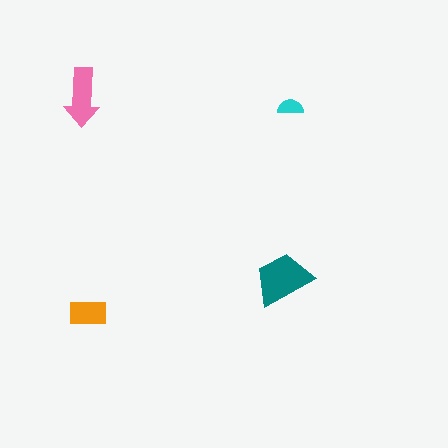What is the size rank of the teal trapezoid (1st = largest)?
1st.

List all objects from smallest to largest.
The cyan semicircle, the orange rectangle, the pink arrow, the teal trapezoid.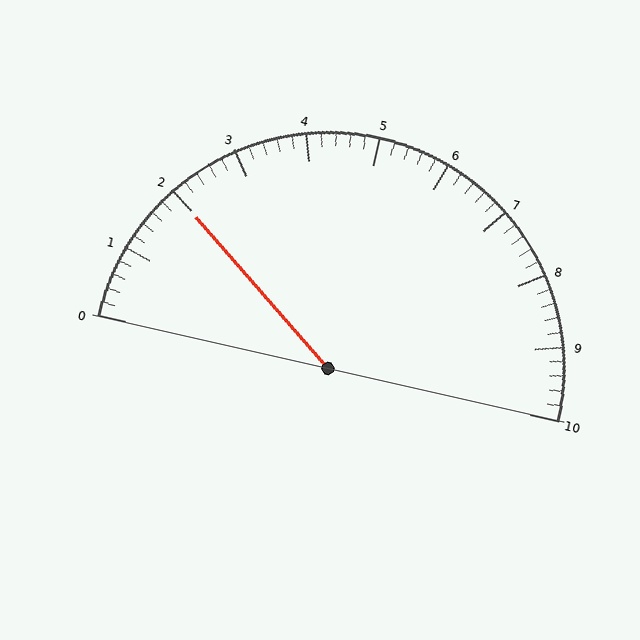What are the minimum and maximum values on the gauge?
The gauge ranges from 0 to 10.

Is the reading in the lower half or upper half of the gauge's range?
The reading is in the lower half of the range (0 to 10).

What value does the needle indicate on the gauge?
The needle indicates approximately 2.0.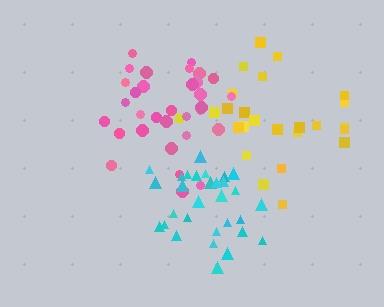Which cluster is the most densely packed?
Cyan.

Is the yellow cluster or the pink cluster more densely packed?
Pink.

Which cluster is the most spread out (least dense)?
Yellow.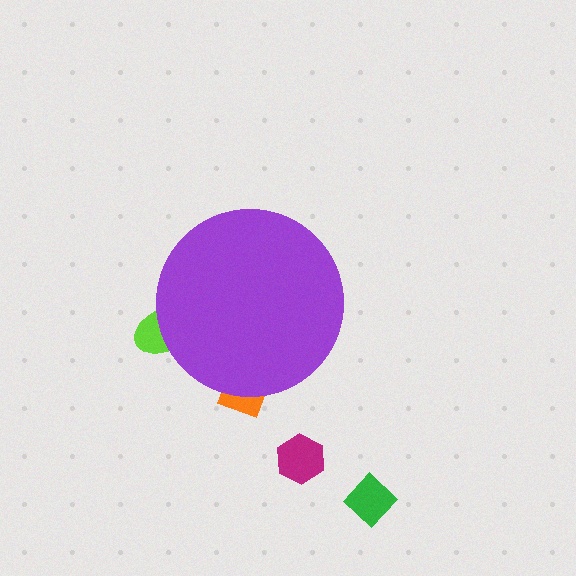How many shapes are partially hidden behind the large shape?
2 shapes are partially hidden.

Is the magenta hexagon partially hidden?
No, the magenta hexagon is fully visible.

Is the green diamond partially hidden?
No, the green diamond is fully visible.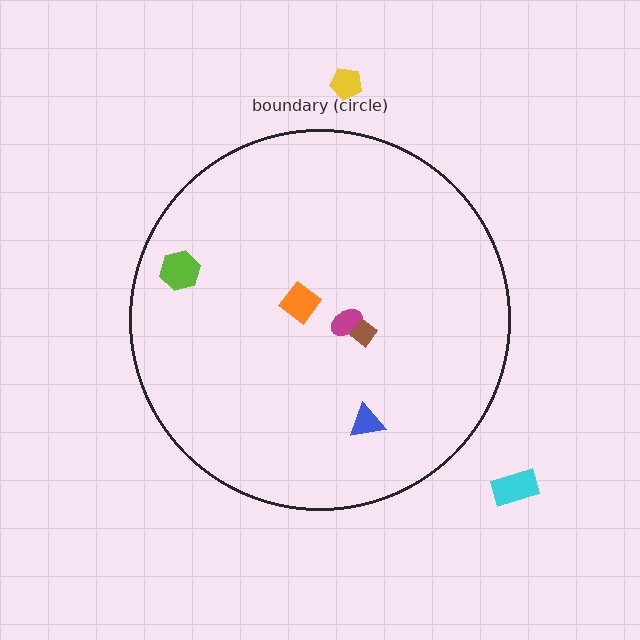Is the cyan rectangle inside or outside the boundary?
Outside.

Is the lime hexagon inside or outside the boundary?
Inside.